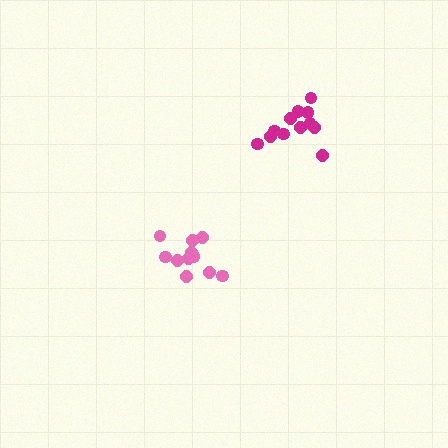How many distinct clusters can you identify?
There are 2 distinct clusters.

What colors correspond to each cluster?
The clusters are colored: pink, magenta.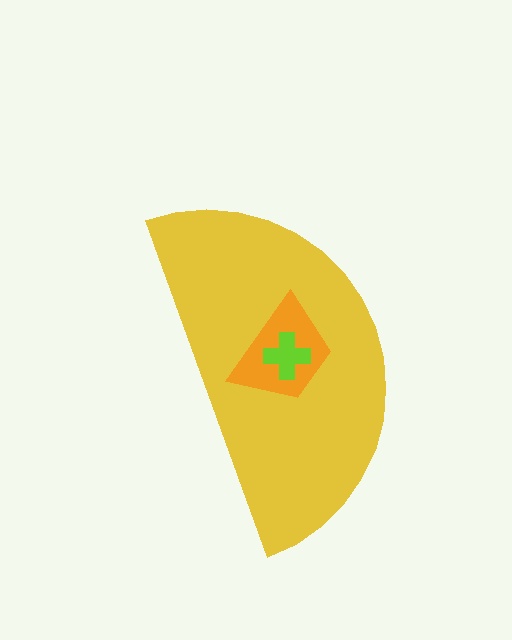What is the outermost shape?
The yellow semicircle.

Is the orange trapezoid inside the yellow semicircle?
Yes.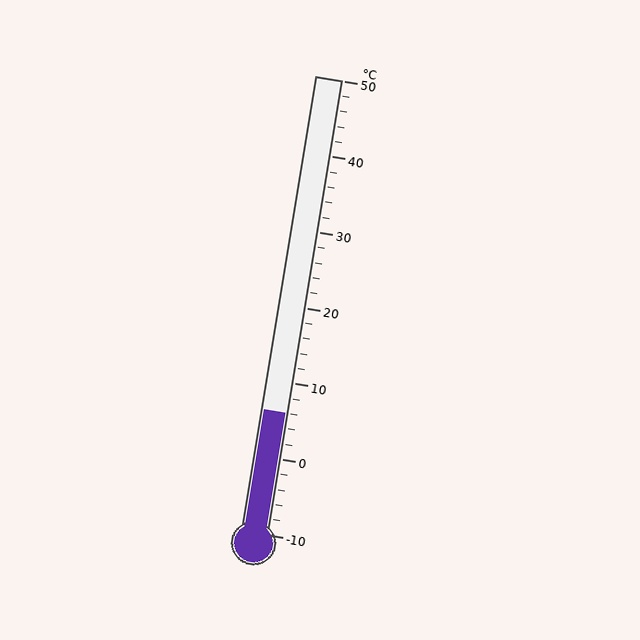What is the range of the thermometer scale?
The thermometer scale ranges from -10°C to 50°C.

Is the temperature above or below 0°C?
The temperature is above 0°C.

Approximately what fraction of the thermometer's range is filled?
The thermometer is filled to approximately 25% of its range.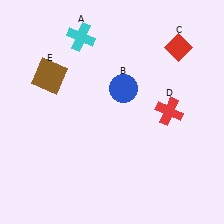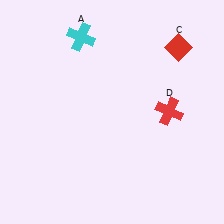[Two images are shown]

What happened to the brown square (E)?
The brown square (E) was removed in Image 2. It was in the top-left area of Image 1.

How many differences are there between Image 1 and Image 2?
There are 2 differences between the two images.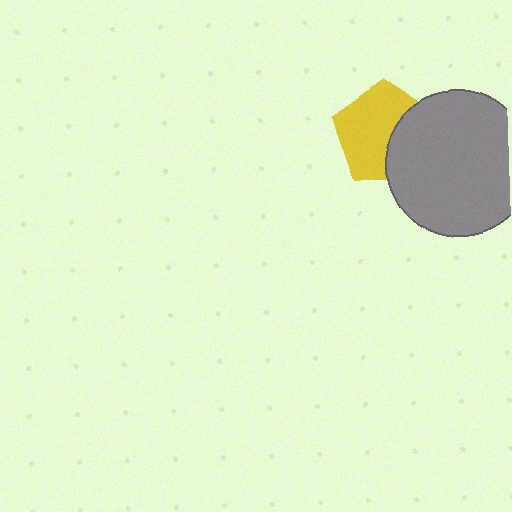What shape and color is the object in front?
The object in front is a gray circle.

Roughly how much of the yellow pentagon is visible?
About half of it is visible (roughly 63%).